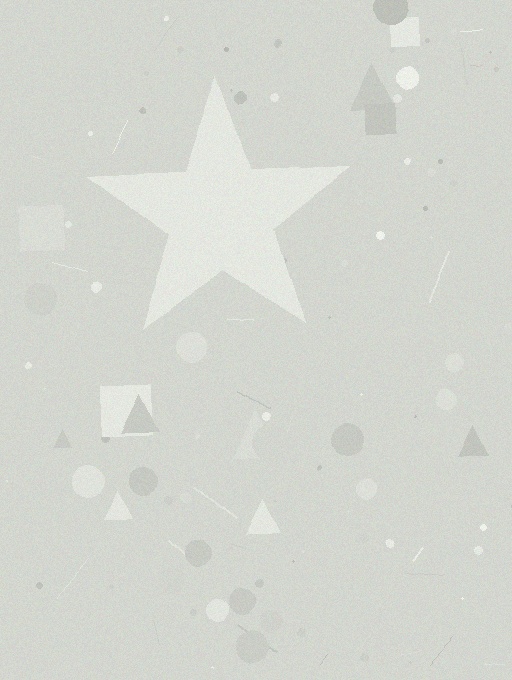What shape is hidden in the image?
A star is hidden in the image.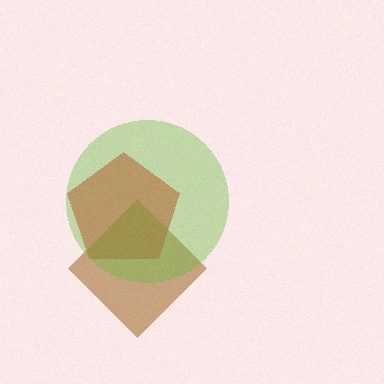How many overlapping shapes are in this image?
There are 3 overlapping shapes in the image.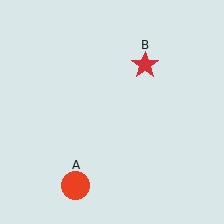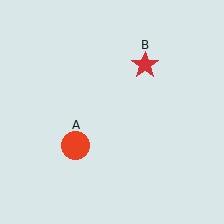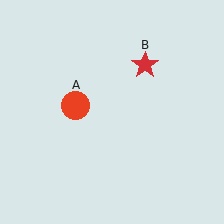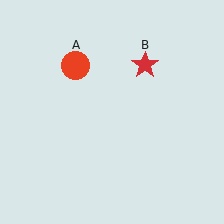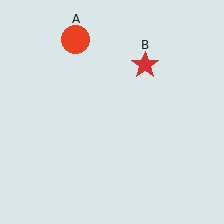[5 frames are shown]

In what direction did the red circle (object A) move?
The red circle (object A) moved up.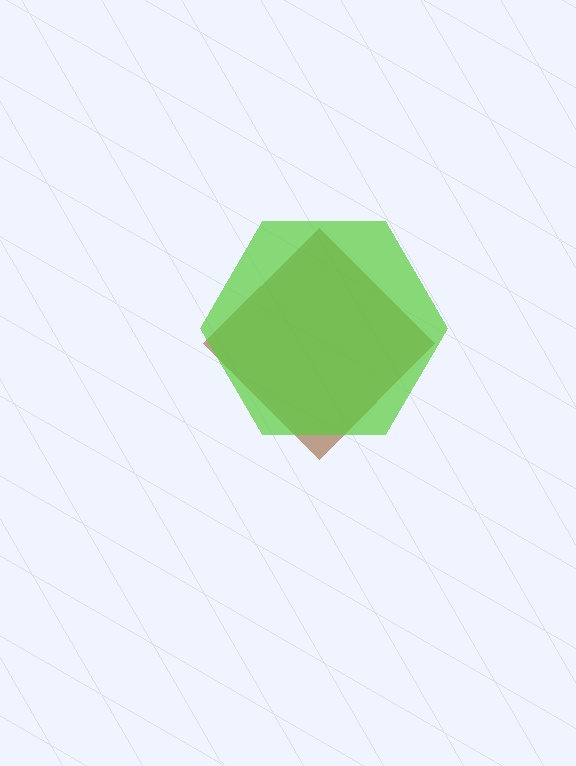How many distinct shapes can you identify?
There are 2 distinct shapes: a brown diamond, a lime hexagon.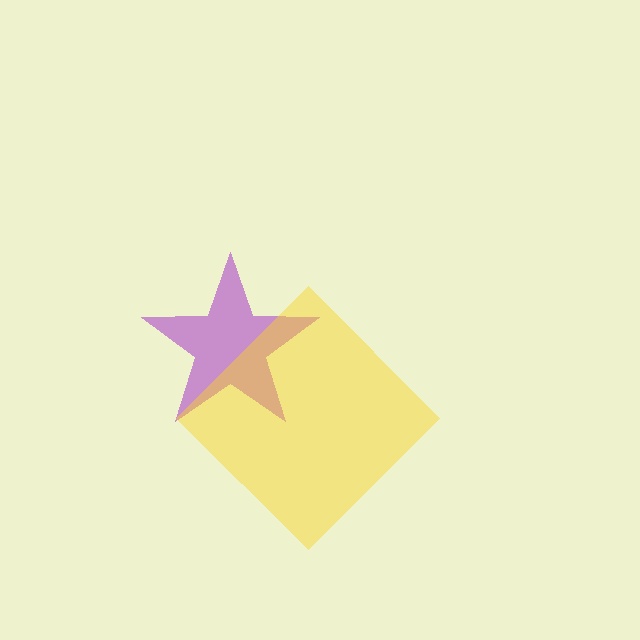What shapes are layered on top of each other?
The layered shapes are: a purple star, a yellow diamond.